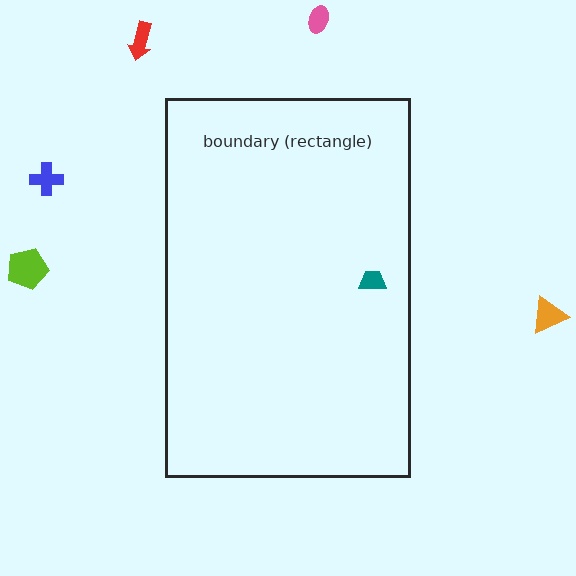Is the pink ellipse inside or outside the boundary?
Outside.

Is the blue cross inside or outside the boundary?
Outside.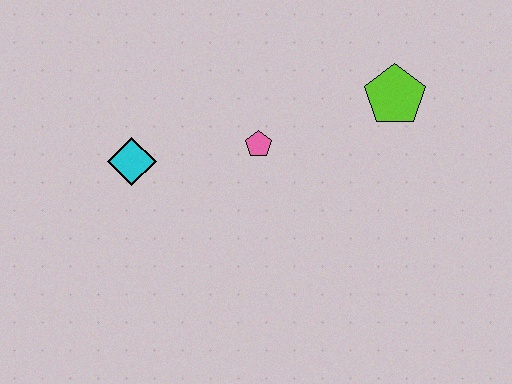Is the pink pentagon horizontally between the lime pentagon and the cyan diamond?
Yes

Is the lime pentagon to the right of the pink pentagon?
Yes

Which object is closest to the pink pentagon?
The cyan diamond is closest to the pink pentagon.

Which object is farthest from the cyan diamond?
The lime pentagon is farthest from the cyan diamond.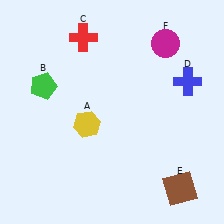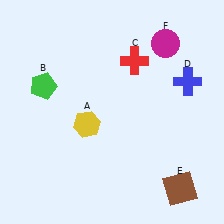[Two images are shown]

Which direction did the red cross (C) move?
The red cross (C) moved right.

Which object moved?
The red cross (C) moved right.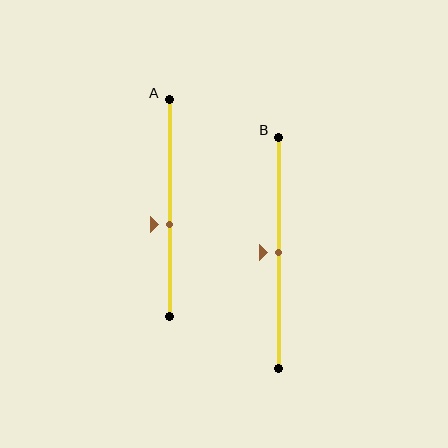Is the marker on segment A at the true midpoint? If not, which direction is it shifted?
No, the marker on segment A is shifted downward by about 8% of the segment length.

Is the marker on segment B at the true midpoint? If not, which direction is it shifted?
Yes, the marker on segment B is at the true midpoint.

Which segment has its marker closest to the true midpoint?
Segment B has its marker closest to the true midpoint.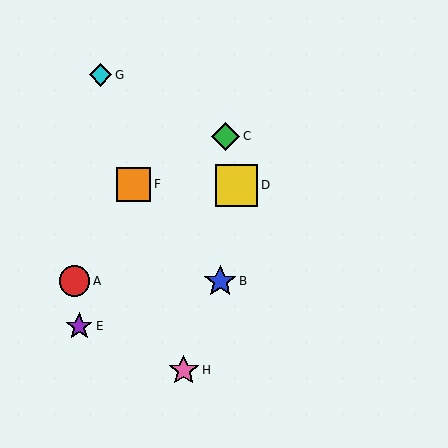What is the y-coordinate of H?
Object H is at y≈370.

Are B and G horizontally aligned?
No, B is at y≈281 and G is at y≈75.